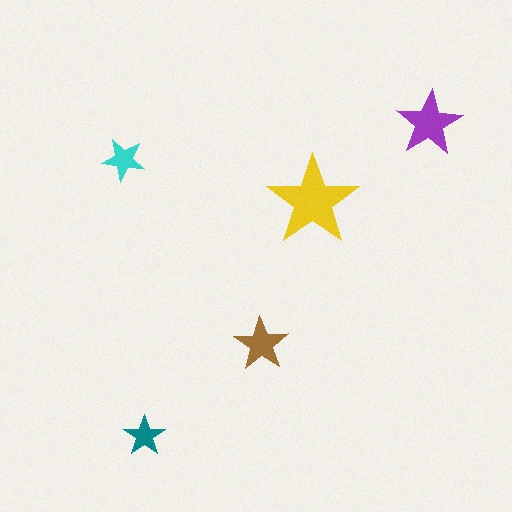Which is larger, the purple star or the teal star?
The purple one.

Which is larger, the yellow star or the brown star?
The yellow one.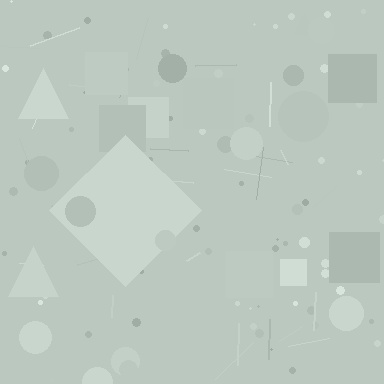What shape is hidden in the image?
A diamond is hidden in the image.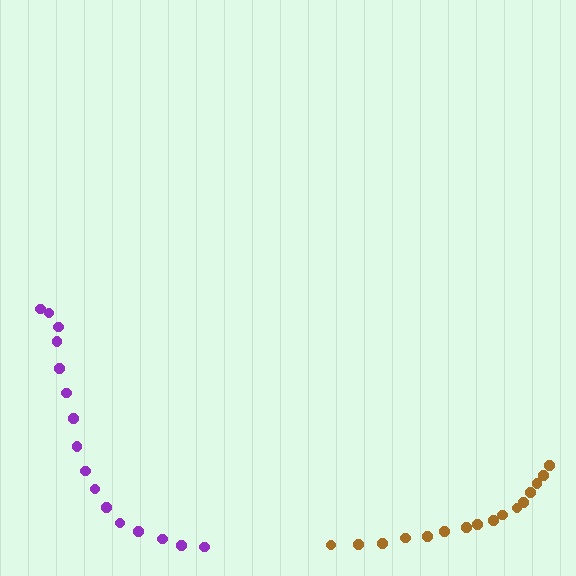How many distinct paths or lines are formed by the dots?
There are 2 distinct paths.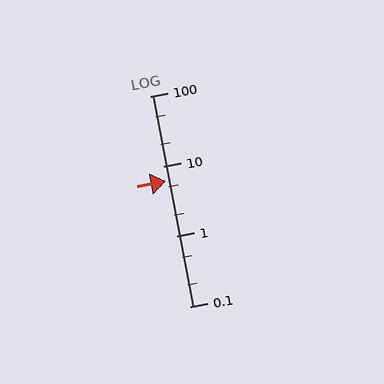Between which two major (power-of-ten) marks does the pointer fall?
The pointer is between 1 and 10.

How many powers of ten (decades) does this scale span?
The scale spans 3 decades, from 0.1 to 100.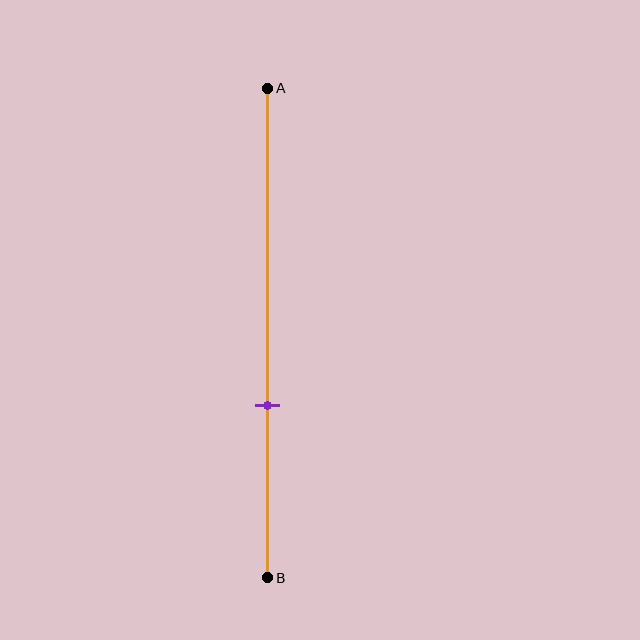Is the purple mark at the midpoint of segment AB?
No, the mark is at about 65% from A, not at the 50% midpoint.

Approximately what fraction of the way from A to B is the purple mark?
The purple mark is approximately 65% of the way from A to B.